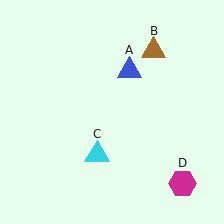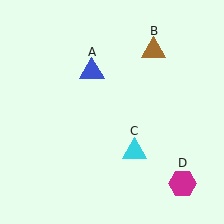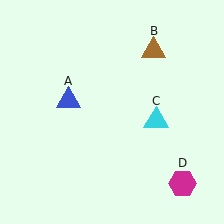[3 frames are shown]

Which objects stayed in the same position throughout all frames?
Brown triangle (object B) and magenta hexagon (object D) remained stationary.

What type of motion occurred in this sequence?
The blue triangle (object A), cyan triangle (object C) rotated counterclockwise around the center of the scene.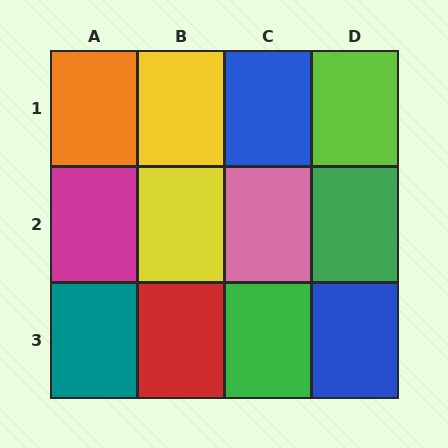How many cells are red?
1 cell is red.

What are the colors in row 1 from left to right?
Orange, yellow, blue, lime.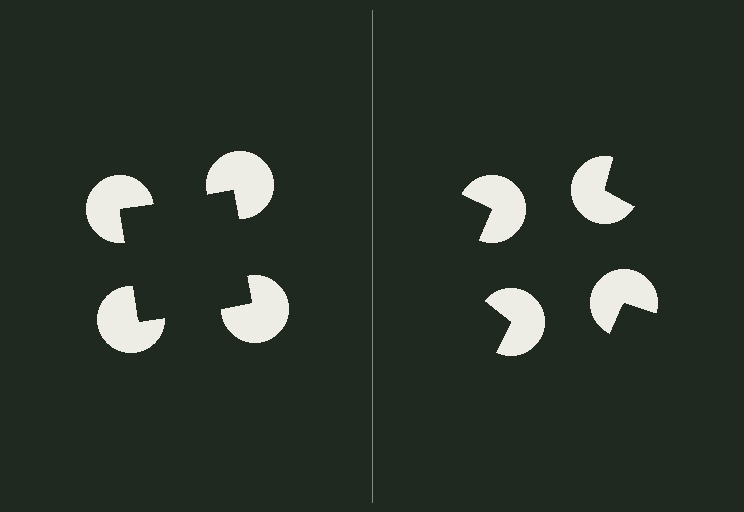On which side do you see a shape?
An illusory square appears on the left side. On the right side the wedge cuts are rotated, so no coherent shape forms.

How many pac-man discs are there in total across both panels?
8 — 4 on each side.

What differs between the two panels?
The pac-man discs are positioned identically on both sides; only the wedge orientations differ. On the left they align to a square; on the right they are misaligned.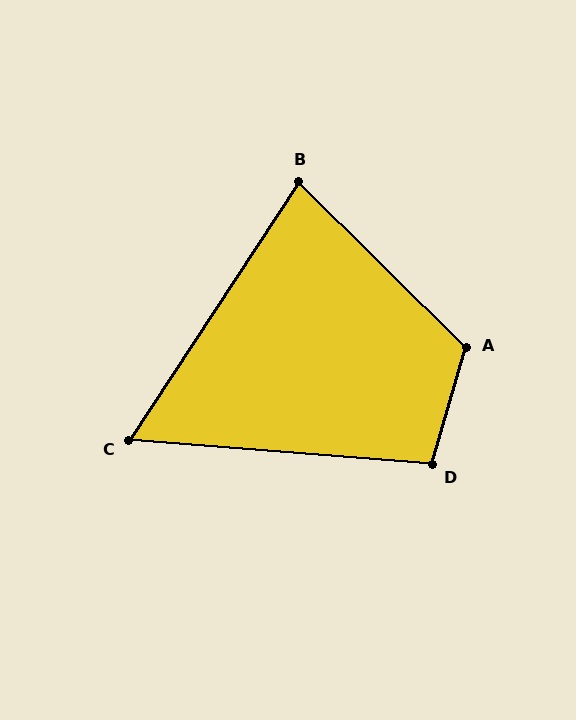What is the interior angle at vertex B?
Approximately 79 degrees (acute).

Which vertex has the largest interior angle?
A, at approximately 119 degrees.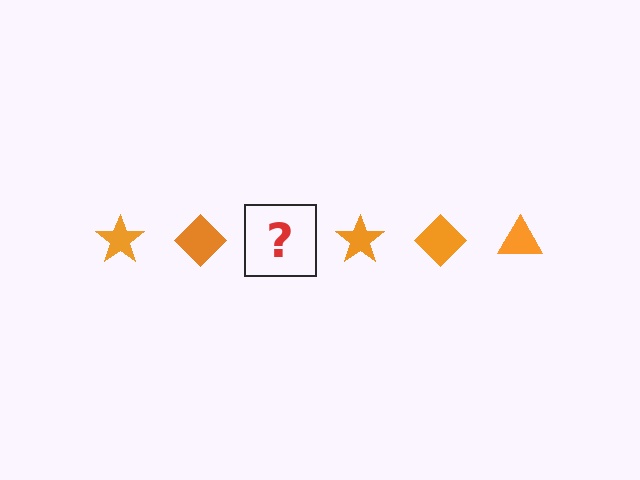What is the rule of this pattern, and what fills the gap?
The rule is that the pattern cycles through star, diamond, triangle shapes in orange. The gap should be filled with an orange triangle.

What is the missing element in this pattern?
The missing element is an orange triangle.